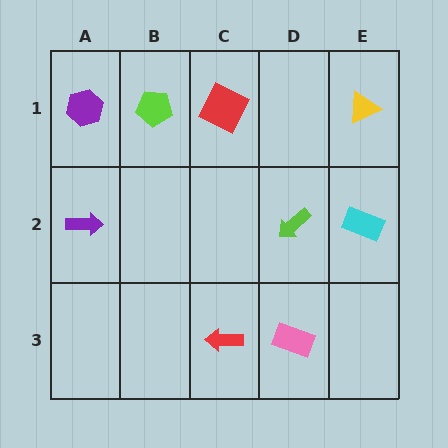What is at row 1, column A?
A purple hexagon.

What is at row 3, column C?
A red arrow.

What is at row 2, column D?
A lime arrow.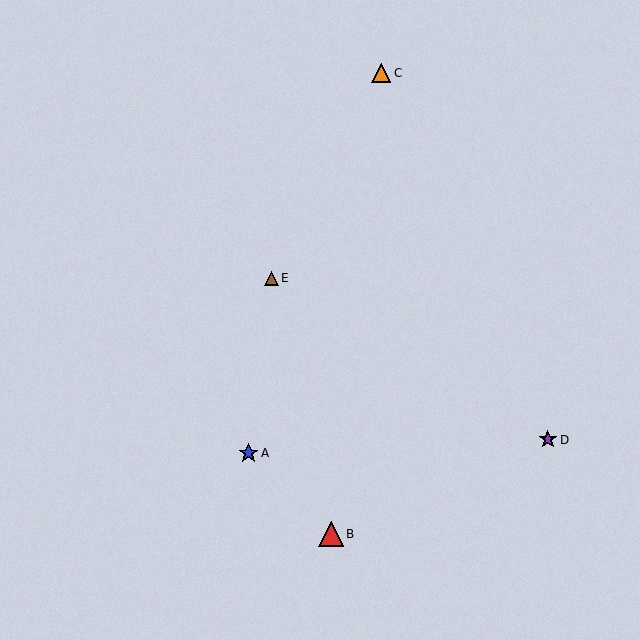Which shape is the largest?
The red triangle (labeled B) is the largest.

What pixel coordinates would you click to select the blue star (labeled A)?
Click at (248, 453) to select the blue star A.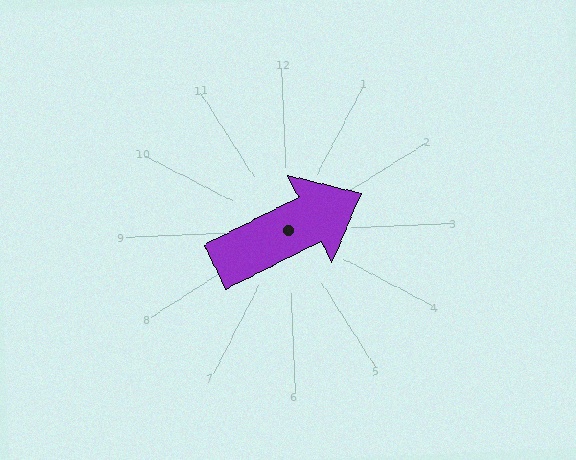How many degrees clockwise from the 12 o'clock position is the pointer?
Approximately 66 degrees.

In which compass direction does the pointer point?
Northeast.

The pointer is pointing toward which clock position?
Roughly 2 o'clock.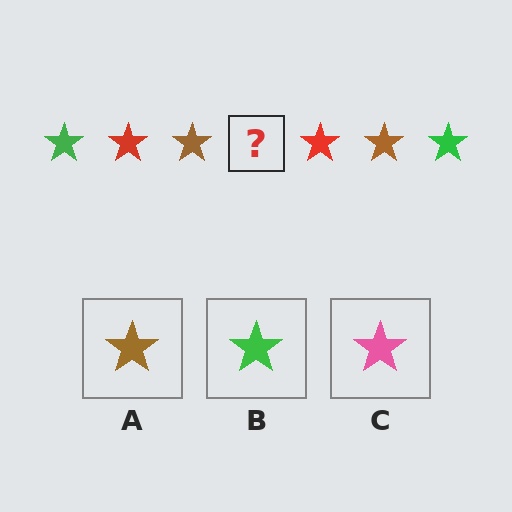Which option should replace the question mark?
Option B.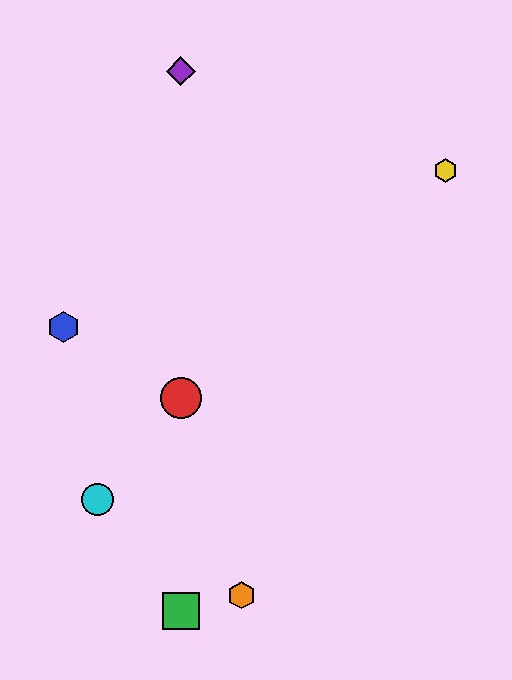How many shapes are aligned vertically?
3 shapes (the red circle, the green square, the purple diamond) are aligned vertically.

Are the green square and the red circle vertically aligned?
Yes, both are at x≈181.